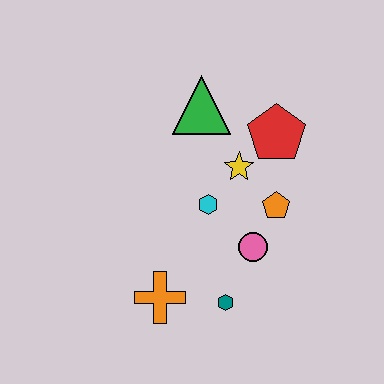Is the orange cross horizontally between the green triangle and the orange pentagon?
No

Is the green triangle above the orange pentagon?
Yes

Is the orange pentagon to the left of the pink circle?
No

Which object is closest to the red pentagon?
The yellow star is closest to the red pentagon.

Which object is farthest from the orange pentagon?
The orange cross is farthest from the orange pentagon.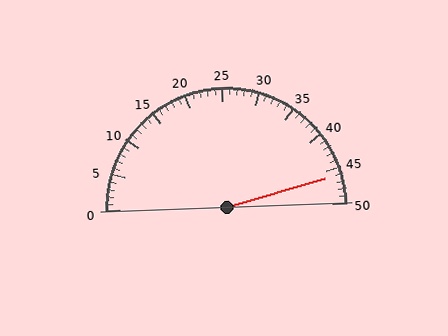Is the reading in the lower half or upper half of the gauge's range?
The reading is in the upper half of the range (0 to 50).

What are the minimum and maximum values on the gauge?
The gauge ranges from 0 to 50.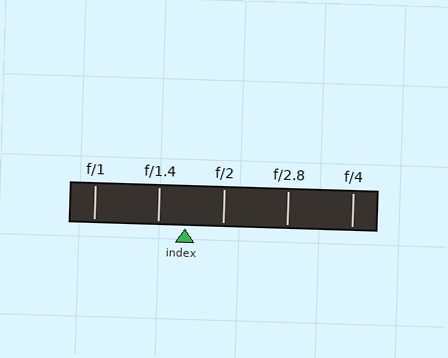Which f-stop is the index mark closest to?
The index mark is closest to f/1.4.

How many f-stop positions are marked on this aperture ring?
There are 5 f-stop positions marked.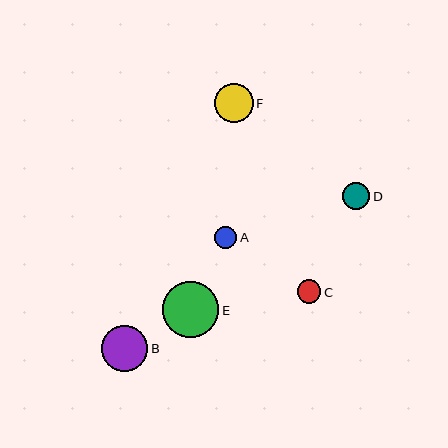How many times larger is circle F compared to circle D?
Circle F is approximately 1.5 times the size of circle D.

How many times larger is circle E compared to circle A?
Circle E is approximately 2.5 times the size of circle A.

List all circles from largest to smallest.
From largest to smallest: E, B, F, D, C, A.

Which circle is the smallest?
Circle A is the smallest with a size of approximately 22 pixels.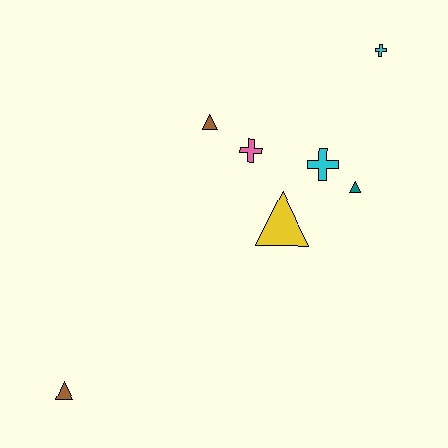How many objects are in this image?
There are 7 objects.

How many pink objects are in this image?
There is 1 pink object.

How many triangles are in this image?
There are 4 triangles.